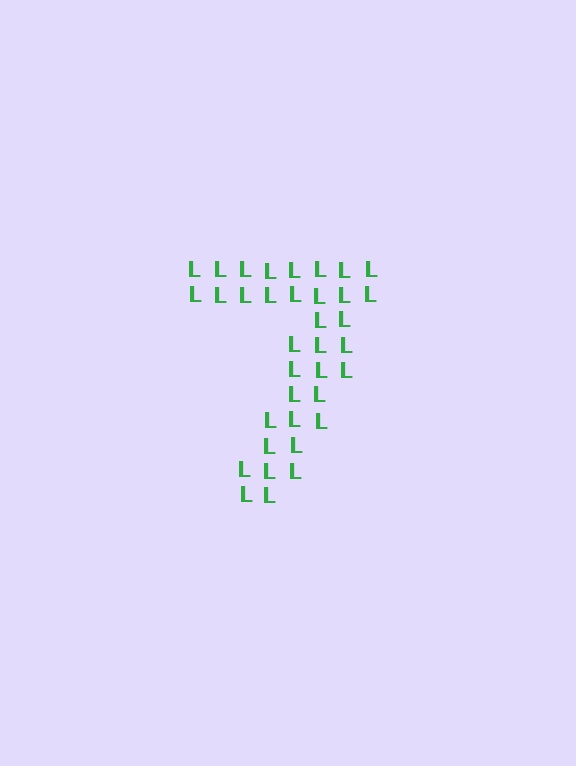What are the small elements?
The small elements are letter L's.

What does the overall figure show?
The overall figure shows the digit 7.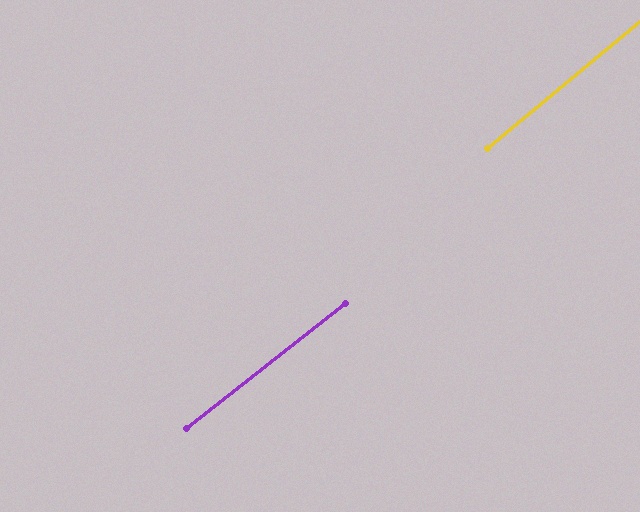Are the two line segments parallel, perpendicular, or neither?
Parallel — their directions differ by only 1.4°.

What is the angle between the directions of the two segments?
Approximately 1 degree.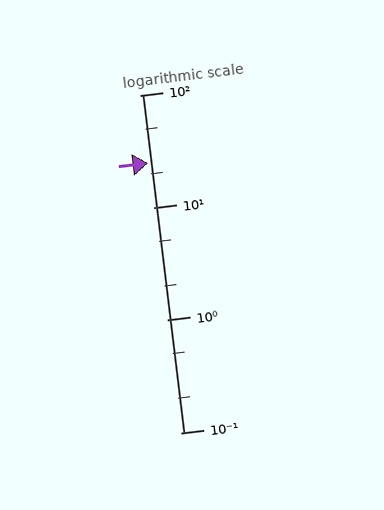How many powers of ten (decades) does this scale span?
The scale spans 3 decades, from 0.1 to 100.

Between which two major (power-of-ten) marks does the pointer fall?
The pointer is between 10 and 100.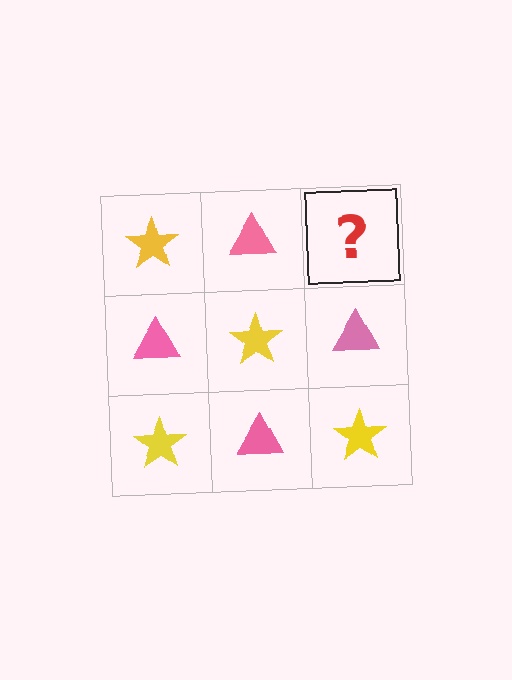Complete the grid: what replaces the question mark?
The question mark should be replaced with a yellow star.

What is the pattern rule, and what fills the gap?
The rule is that it alternates yellow star and pink triangle in a checkerboard pattern. The gap should be filled with a yellow star.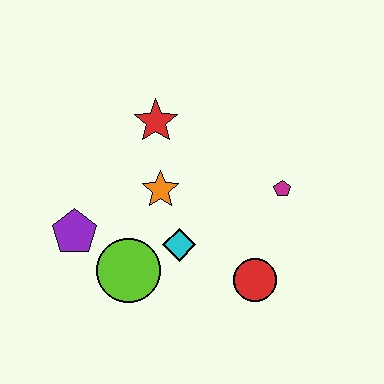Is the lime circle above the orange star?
No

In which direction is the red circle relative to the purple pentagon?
The red circle is to the right of the purple pentagon.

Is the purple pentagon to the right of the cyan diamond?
No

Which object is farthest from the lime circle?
The magenta pentagon is farthest from the lime circle.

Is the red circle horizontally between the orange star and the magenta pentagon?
Yes